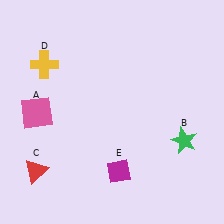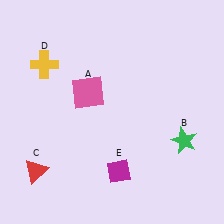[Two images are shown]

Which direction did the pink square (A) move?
The pink square (A) moved right.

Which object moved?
The pink square (A) moved right.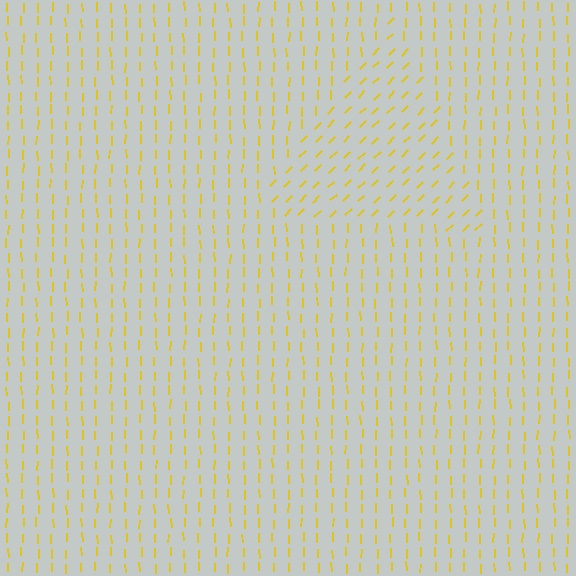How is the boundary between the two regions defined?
The boundary is defined purely by a change in line orientation (approximately 45 degrees difference). All lines are the same color and thickness.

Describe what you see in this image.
The image is filled with small yellow line segments. A triangle region in the image has lines oriented differently from the surrounding lines, creating a visible texture boundary.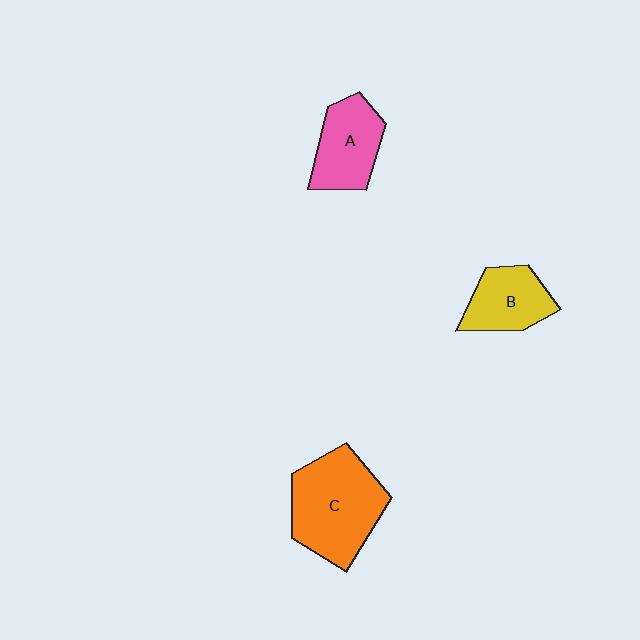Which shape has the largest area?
Shape C (orange).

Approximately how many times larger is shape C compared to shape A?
Approximately 1.6 times.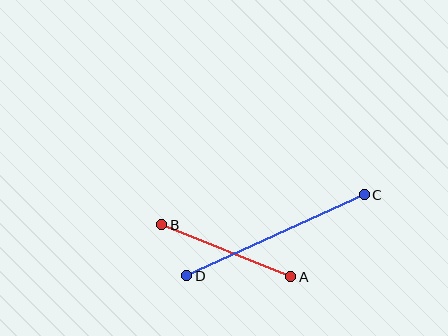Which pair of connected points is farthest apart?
Points C and D are farthest apart.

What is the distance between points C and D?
The distance is approximately 195 pixels.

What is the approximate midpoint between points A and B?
The midpoint is at approximately (226, 251) pixels.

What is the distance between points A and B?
The distance is approximately 139 pixels.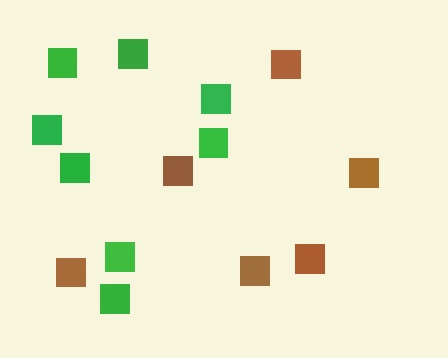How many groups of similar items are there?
There are 2 groups: one group of brown squares (6) and one group of green squares (8).